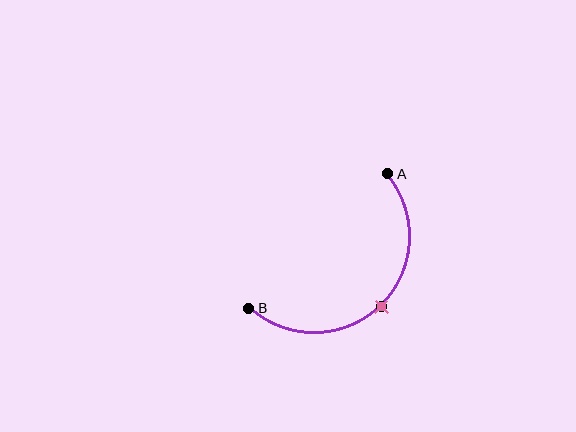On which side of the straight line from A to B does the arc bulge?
The arc bulges below and to the right of the straight line connecting A and B.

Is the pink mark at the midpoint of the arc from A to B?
Yes. The pink mark lies on the arc at equal arc-length from both A and B — it is the arc midpoint.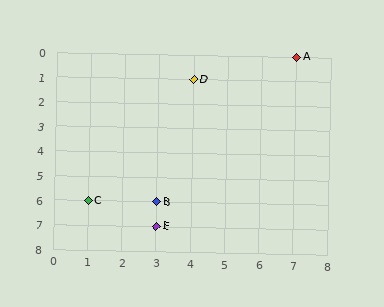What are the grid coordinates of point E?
Point E is at grid coordinates (3, 7).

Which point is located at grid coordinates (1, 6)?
Point C is at (1, 6).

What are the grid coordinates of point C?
Point C is at grid coordinates (1, 6).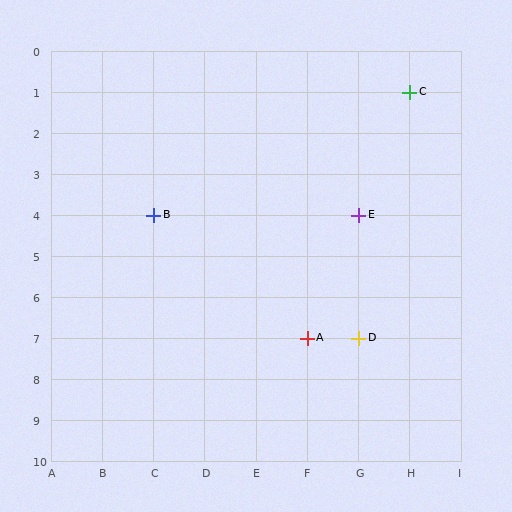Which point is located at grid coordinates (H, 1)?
Point C is at (H, 1).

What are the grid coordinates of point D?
Point D is at grid coordinates (G, 7).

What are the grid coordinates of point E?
Point E is at grid coordinates (G, 4).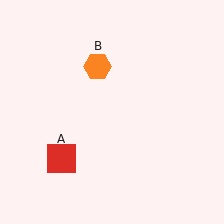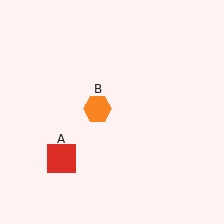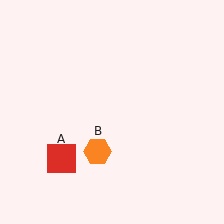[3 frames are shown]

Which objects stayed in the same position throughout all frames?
Red square (object A) remained stationary.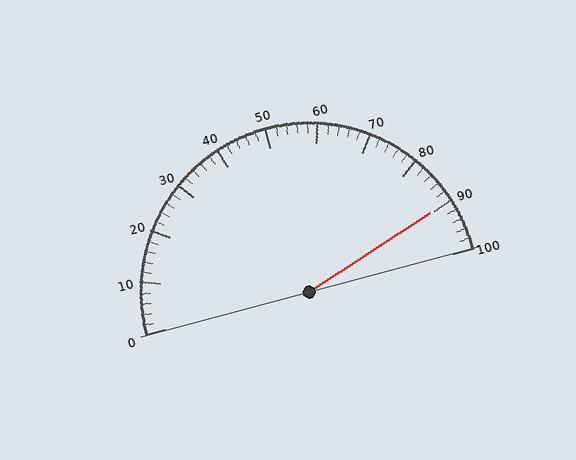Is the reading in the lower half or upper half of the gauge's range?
The reading is in the upper half of the range (0 to 100).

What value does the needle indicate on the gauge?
The needle indicates approximately 90.